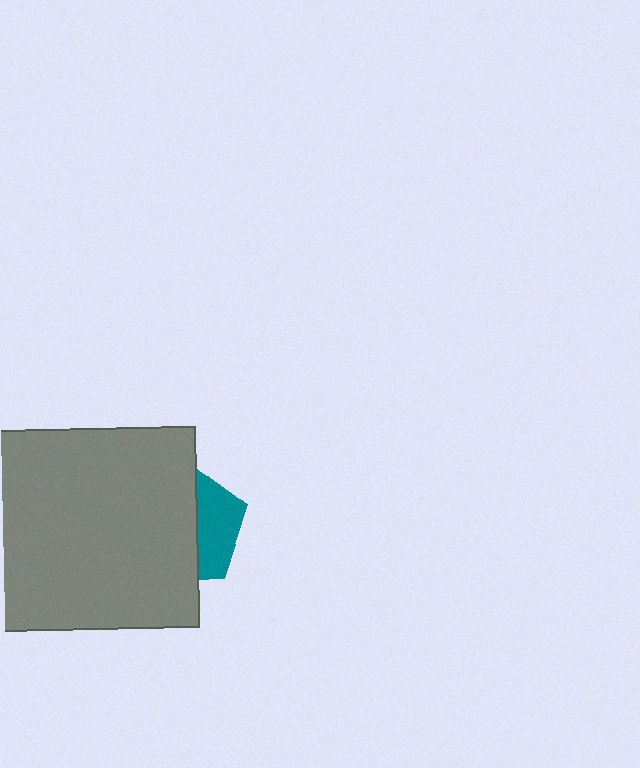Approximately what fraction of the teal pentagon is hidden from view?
Roughly 65% of the teal pentagon is hidden behind the gray square.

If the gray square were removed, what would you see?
You would see the complete teal pentagon.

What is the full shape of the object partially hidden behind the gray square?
The partially hidden object is a teal pentagon.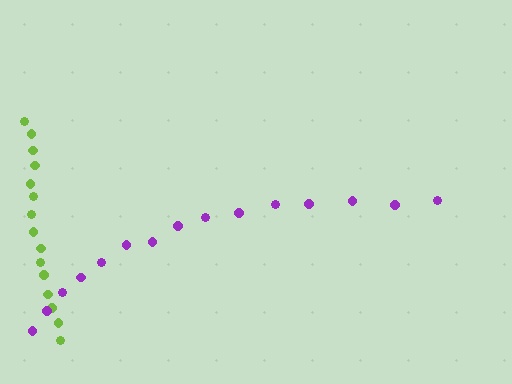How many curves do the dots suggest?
There are 2 distinct paths.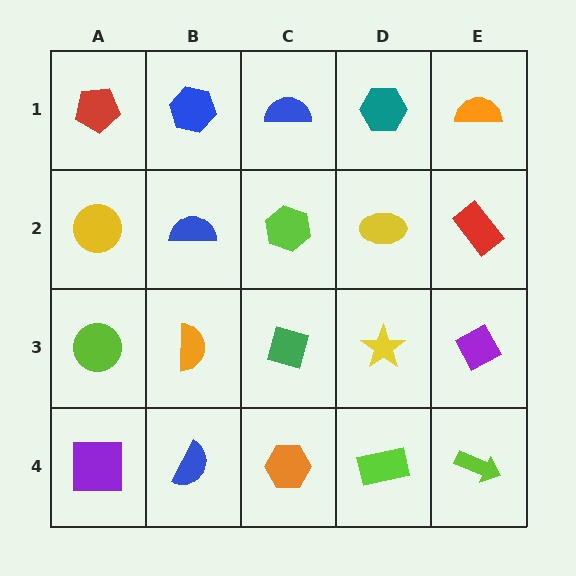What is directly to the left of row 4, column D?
An orange hexagon.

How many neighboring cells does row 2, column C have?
4.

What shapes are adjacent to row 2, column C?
A blue semicircle (row 1, column C), a green diamond (row 3, column C), a blue semicircle (row 2, column B), a yellow ellipse (row 2, column D).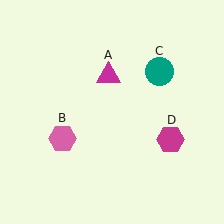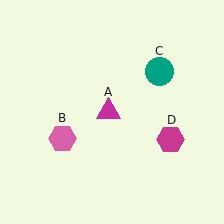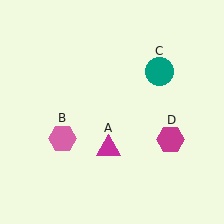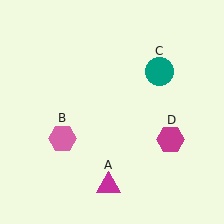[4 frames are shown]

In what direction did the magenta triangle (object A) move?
The magenta triangle (object A) moved down.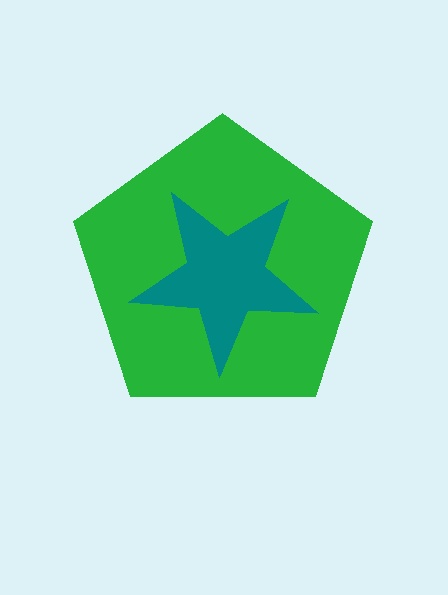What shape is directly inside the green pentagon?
The teal star.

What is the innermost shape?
The teal star.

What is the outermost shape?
The green pentagon.